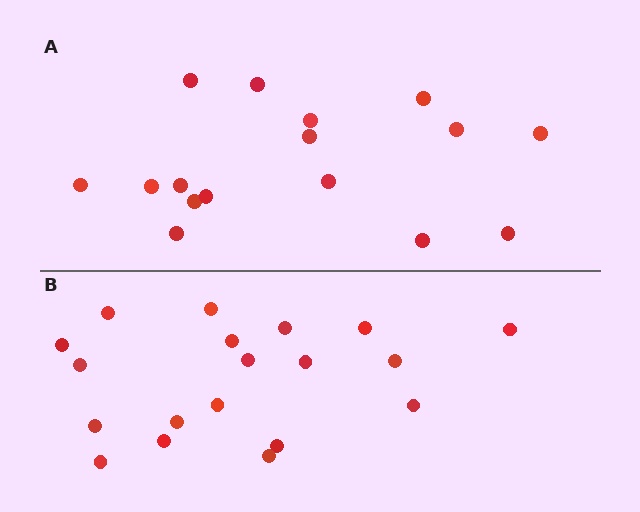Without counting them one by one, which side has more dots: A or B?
Region B (the bottom region) has more dots.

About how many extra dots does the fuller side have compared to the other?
Region B has just a few more — roughly 2 or 3 more dots than region A.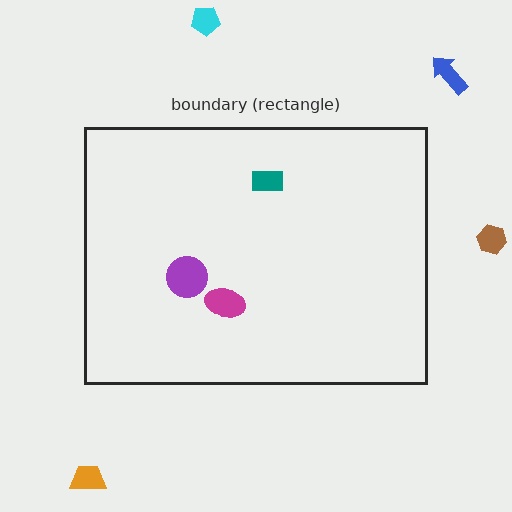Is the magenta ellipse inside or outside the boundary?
Inside.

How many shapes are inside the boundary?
3 inside, 4 outside.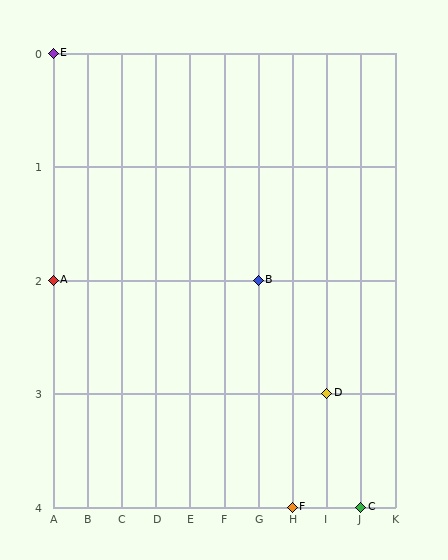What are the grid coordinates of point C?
Point C is at grid coordinates (J, 4).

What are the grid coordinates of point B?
Point B is at grid coordinates (G, 2).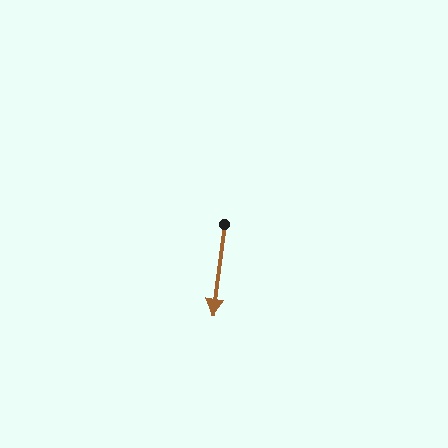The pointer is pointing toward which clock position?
Roughly 6 o'clock.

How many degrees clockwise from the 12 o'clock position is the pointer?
Approximately 187 degrees.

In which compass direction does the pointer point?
South.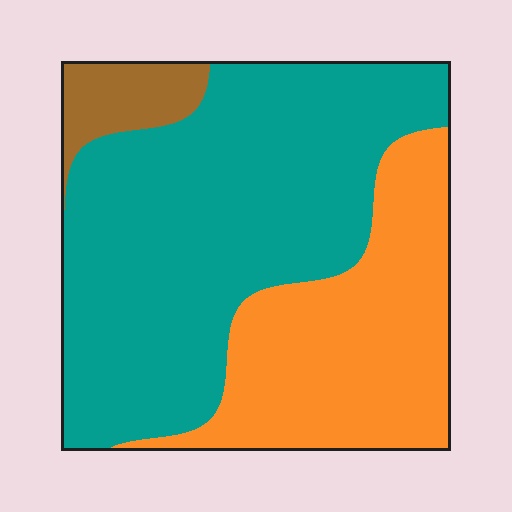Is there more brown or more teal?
Teal.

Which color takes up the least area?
Brown, at roughly 5%.